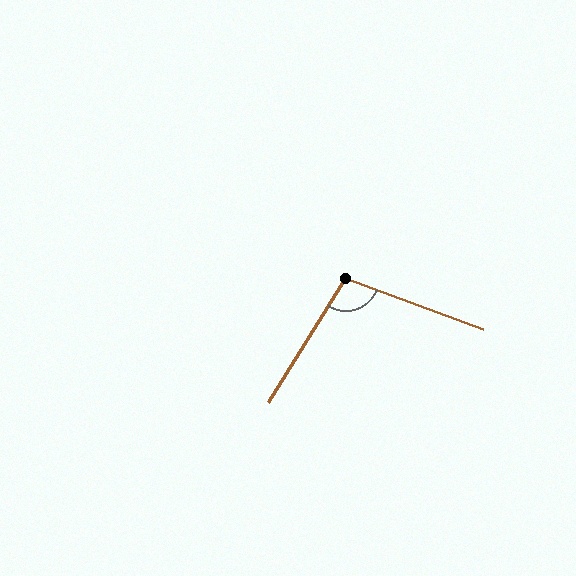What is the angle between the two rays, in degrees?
Approximately 101 degrees.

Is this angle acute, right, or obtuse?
It is obtuse.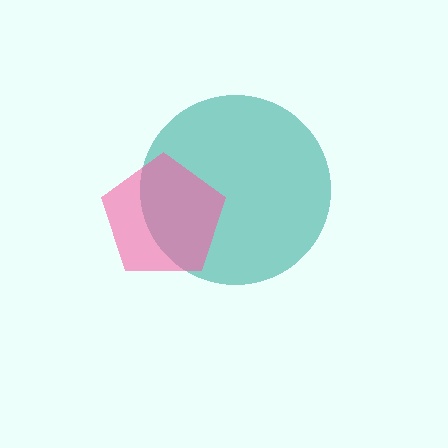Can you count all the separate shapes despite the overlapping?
Yes, there are 2 separate shapes.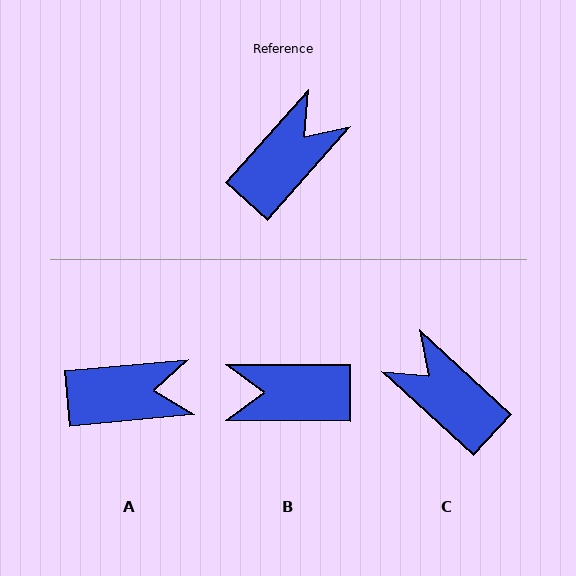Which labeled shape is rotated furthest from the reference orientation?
B, about 131 degrees away.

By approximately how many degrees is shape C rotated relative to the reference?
Approximately 89 degrees counter-clockwise.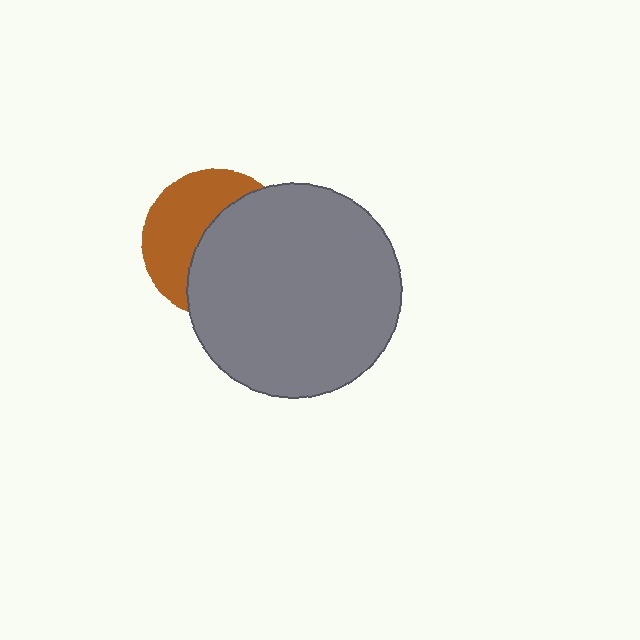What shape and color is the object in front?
The object in front is a gray circle.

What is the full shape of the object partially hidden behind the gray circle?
The partially hidden object is a brown circle.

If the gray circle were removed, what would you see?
You would see the complete brown circle.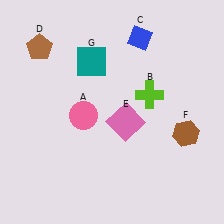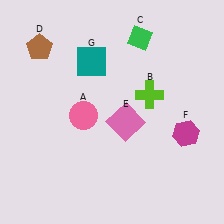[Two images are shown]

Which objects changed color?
C changed from blue to green. F changed from brown to magenta.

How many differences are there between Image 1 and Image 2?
There are 2 differences between the two images.